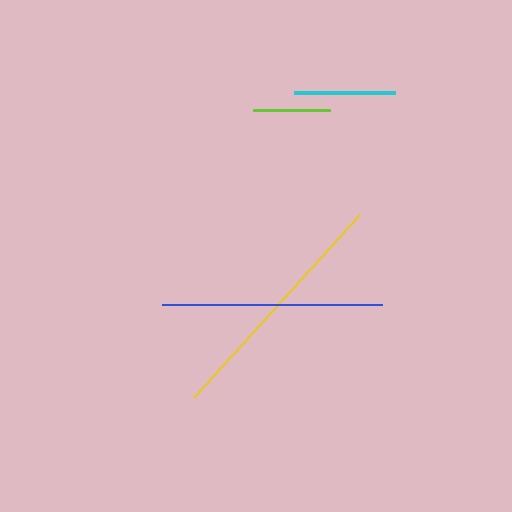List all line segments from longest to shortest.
From longest to shortest: yellow, blue, cyan, lime.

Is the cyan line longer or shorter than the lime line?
The cyan line is longer than the lime line.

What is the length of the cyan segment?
The cyan segment is approximately 101 pixels long.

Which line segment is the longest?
The yellow line is the longest at approximately 247 pixels.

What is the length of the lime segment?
The lime segment is approximately 77 pixels long.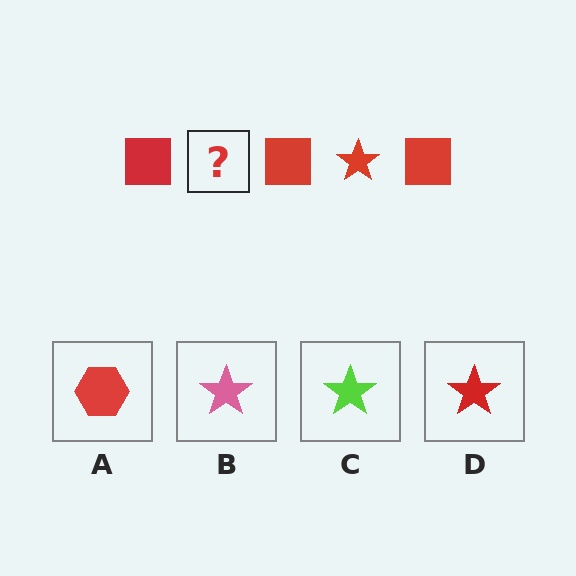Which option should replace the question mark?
Option D.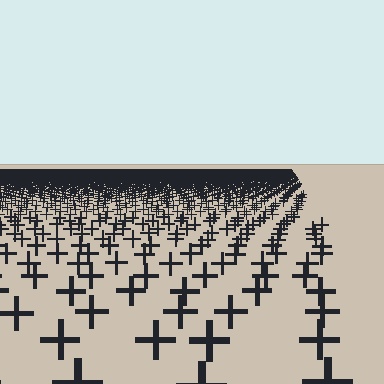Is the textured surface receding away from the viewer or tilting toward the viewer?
The surface is receding away from the viewer. Texture elements get smaller and denser toward the top.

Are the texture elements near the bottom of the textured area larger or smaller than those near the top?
Larger. Near the bottom, elements are closer to the viewer and appear at a bigger on-screen size.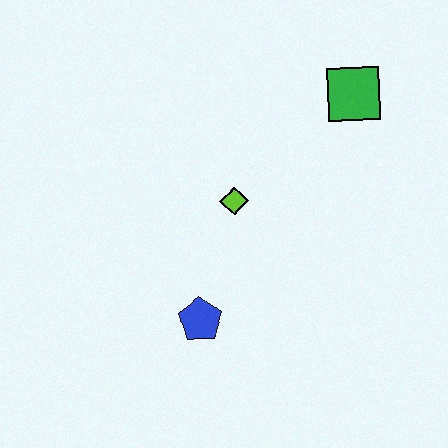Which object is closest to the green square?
The lime diamond is closest to the green square.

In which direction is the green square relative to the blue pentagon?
The green square is above the blue pentagon.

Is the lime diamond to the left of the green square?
Yes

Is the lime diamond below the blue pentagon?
No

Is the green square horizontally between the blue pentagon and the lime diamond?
No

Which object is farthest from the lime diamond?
The green square is farthest from the lime diamond.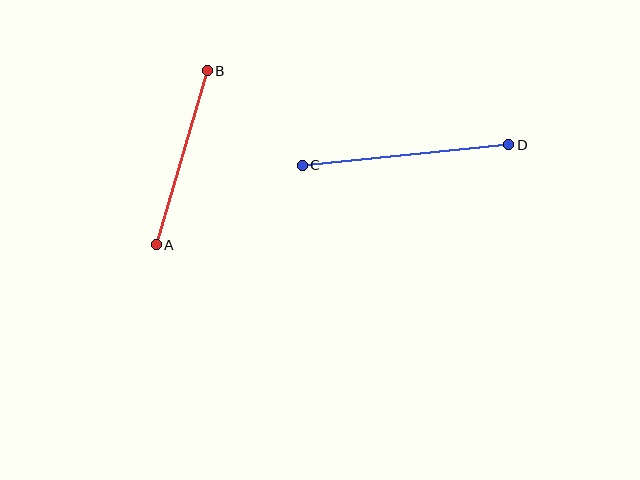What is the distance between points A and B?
The distance is approximately 181 pixels.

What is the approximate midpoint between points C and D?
The midpoint is at approximately (406, 155) pixels.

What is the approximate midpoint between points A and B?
The midpoint is at approximately (182, 158) pixels.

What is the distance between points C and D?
The distance is approximately 208 pixels.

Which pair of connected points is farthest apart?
Points C and D are farthest apart.